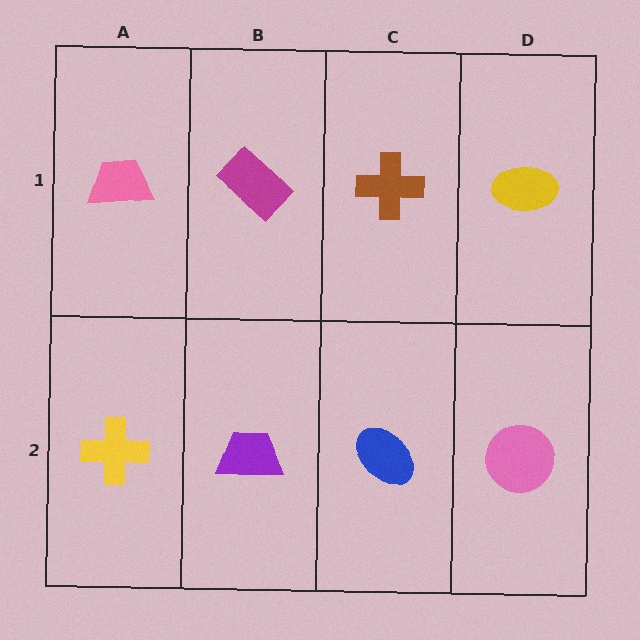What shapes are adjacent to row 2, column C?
A brown cross (row 1, column C), a purple trapezoid (row 2, column B), a pink circle (row 2, column D).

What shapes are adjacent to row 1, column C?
A blue ellipse (row 2, column C), a magenta rectangle (row 1, column B), a yellow ellipse (row 1, column D).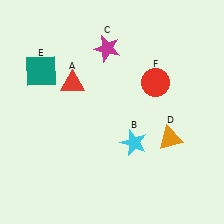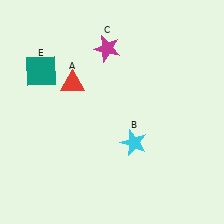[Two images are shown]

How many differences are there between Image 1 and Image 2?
There are 2 differences between the two images.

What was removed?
The orange triangle (D), the red circle (F) were removed in Image 2.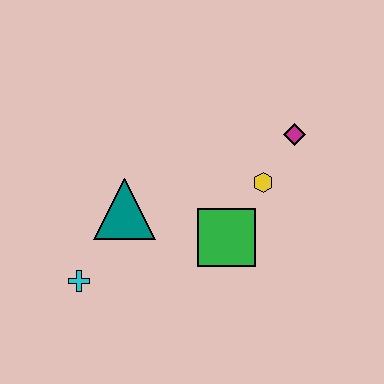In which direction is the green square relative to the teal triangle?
The green square is to the right of the teal triangle.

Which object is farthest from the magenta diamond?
The cyan cross is farthest from the magenta diamond.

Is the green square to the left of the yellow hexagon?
Yes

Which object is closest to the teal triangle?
The cyan cross is closest to the teal triangle.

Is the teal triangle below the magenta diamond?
Yes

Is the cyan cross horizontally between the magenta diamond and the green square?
No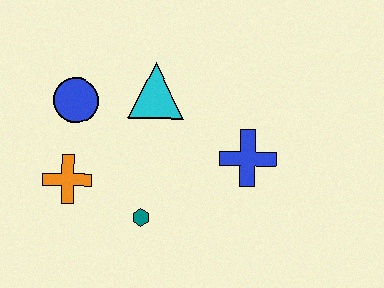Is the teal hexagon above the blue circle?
No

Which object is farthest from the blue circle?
The blue cross is farthest from the blue circle.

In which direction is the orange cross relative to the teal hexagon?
The orange cross is to the left of the teal hexagon.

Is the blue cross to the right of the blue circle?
Yes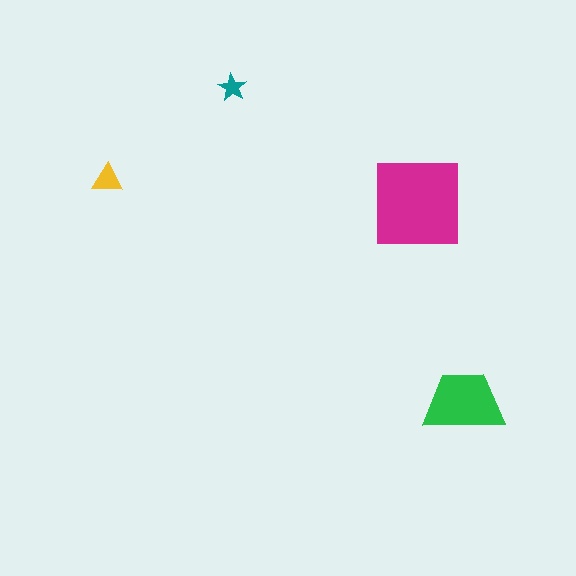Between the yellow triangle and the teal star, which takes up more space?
The yellow triangle.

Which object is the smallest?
The teal star.